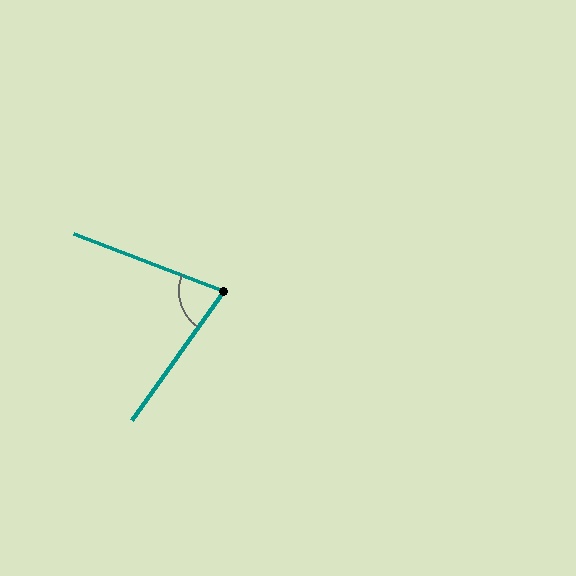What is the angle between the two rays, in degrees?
Approximately 76 degrees.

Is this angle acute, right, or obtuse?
It is acute.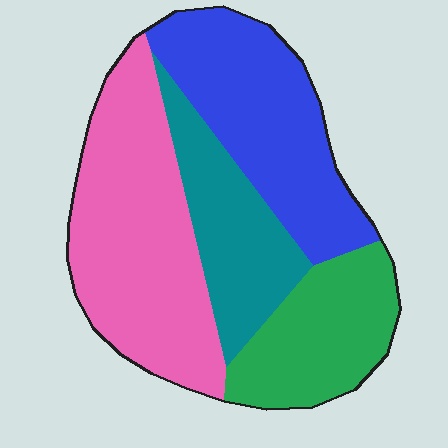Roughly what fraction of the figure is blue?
Blue takes up between a quarter and a half of the figure.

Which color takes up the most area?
Pink, at roughly 35%.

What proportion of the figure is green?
Green takes up about one fifth (1/5) of the figure.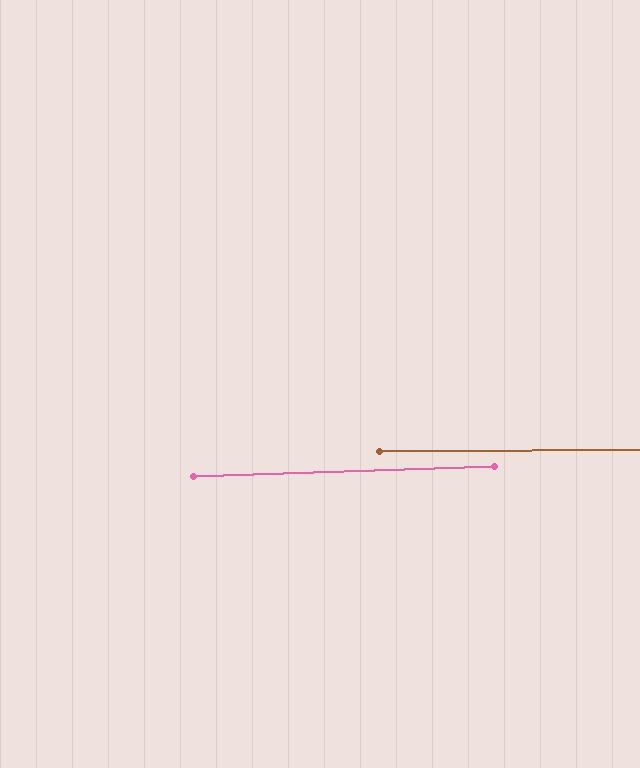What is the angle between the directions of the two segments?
Approximately 2 degrees.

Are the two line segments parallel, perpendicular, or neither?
Parallel — their directions differ by only 1.5°.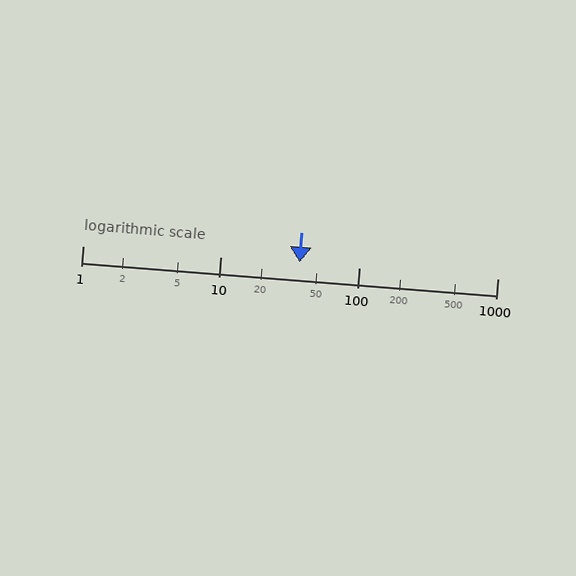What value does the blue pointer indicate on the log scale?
The pointer indicates approximately 37.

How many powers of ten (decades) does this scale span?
The scale spans 3 decades, from 1 to 1000.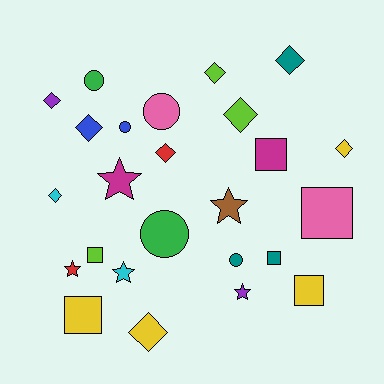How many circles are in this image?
There are 5 circles.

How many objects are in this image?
There are 25 objects.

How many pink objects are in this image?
There are 2 pink objects.